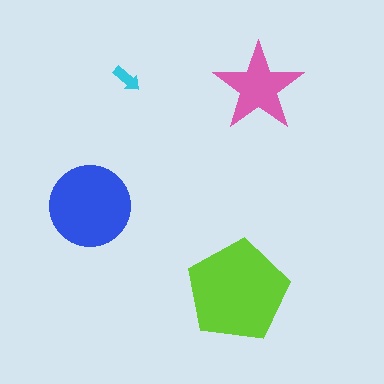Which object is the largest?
The lime pentagon.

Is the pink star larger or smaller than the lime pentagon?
Smaller.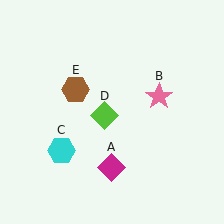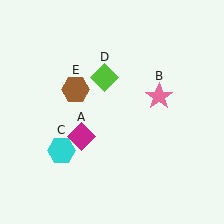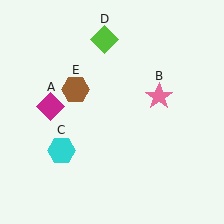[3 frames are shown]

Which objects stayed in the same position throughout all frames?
Pink star (object B) and cyan hexagon (object C) and brown hexagon (object E) remained stationary.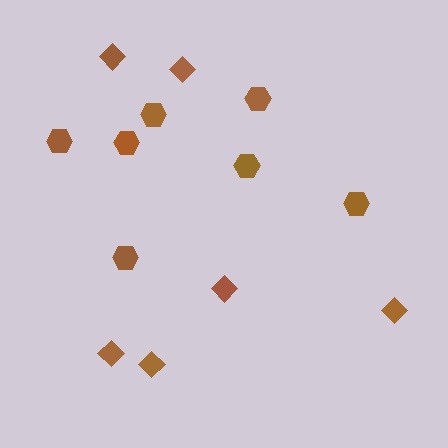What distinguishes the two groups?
There are 2 groups: one group of diamonds (6) and one group of hexagons (7).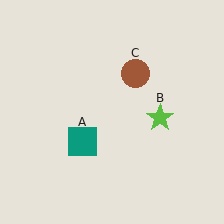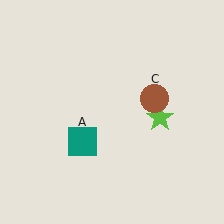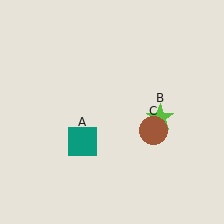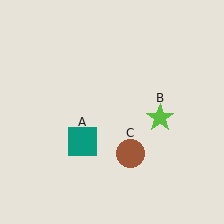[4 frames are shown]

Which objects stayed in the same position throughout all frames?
Teal square (object A) and lime star (object B) remained stationary.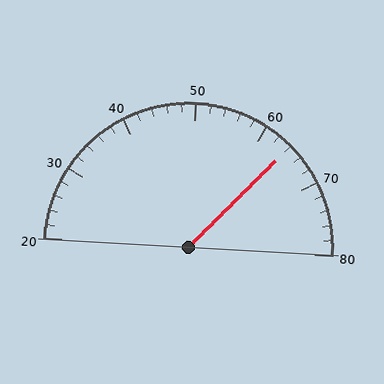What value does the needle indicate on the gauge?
The needle indicates approximately 64.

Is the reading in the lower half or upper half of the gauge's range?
The reading is in the upper half of the range (20 to 80).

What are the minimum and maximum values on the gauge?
The gauge ranges from 20 to 80.